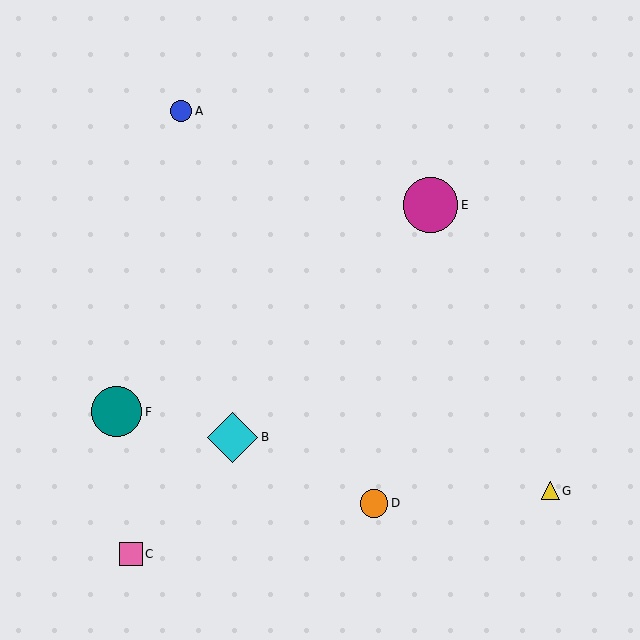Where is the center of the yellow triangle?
The center of the yellow triangle is at (550, 491).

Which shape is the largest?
The magenta circle (labeled E) is the largest.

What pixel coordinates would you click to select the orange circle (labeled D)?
Click at (374, 503) to select the orange circle D.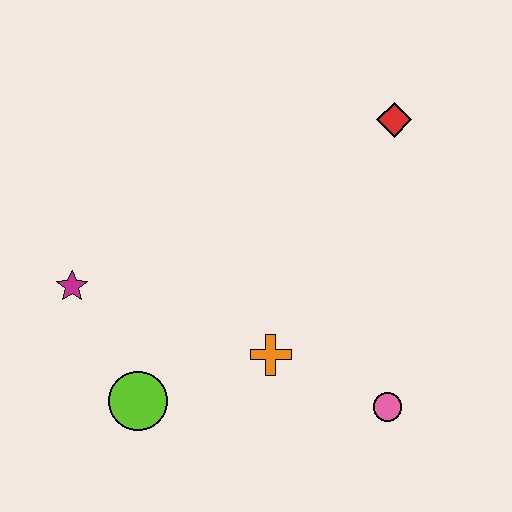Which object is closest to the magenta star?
The lime circle is closest to the magenta star.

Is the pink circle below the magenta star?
Yes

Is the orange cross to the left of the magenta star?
No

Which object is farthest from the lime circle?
The red diamond is farthest from the lime circle.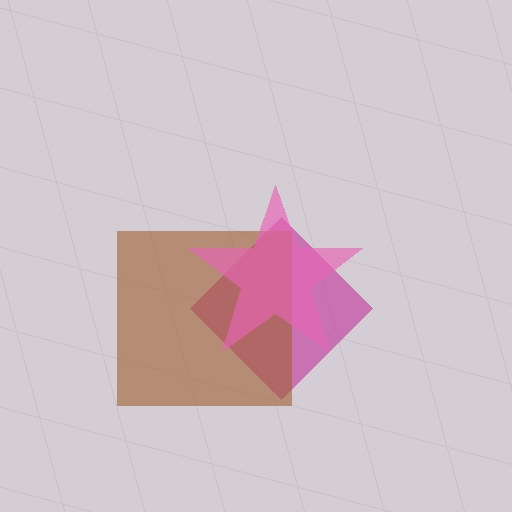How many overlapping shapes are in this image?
There are 3 overlapping shapes in the image.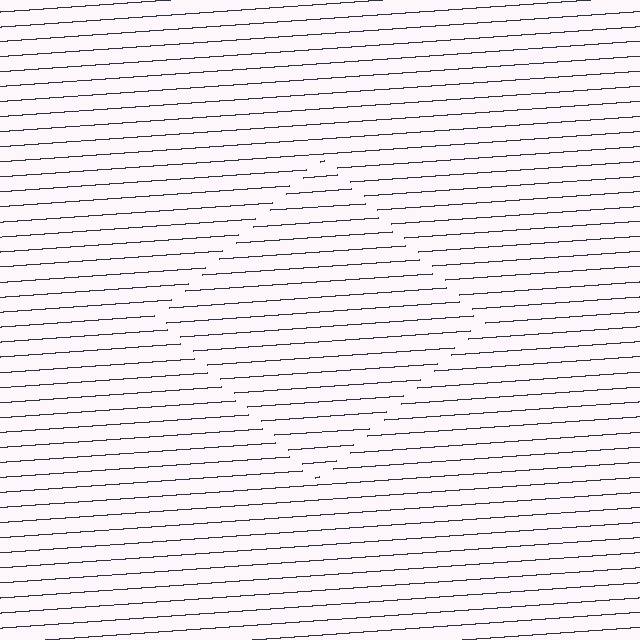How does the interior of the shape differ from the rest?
The interior of the shape contains the same grating, shifted by half a period — the contour is defined by the phase discontinuity where line-ends from the inner and outer gratings abut.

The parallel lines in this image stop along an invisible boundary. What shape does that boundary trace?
An illusory square. The interior of the shape contains the same grating, shifted by half a period — the contour is defined by the phase discontinuity where line-ends from the inner and outer gratings abut.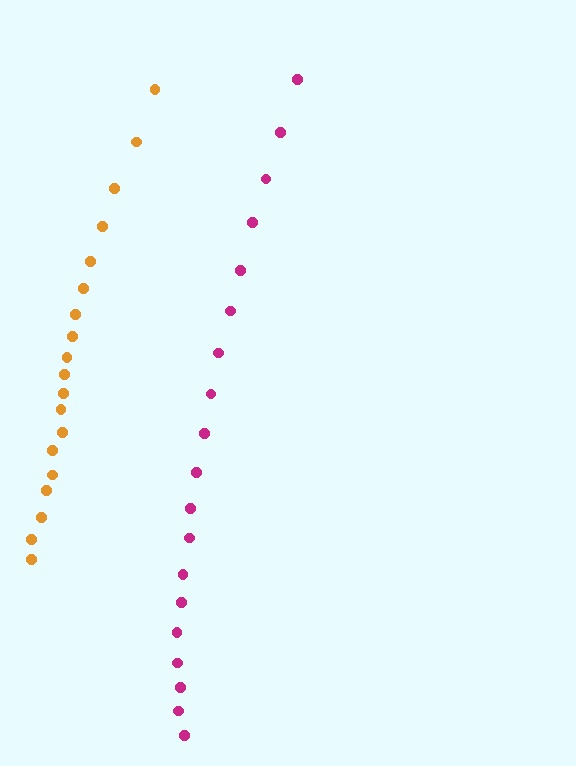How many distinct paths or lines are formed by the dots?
There are 2 distinct paths.